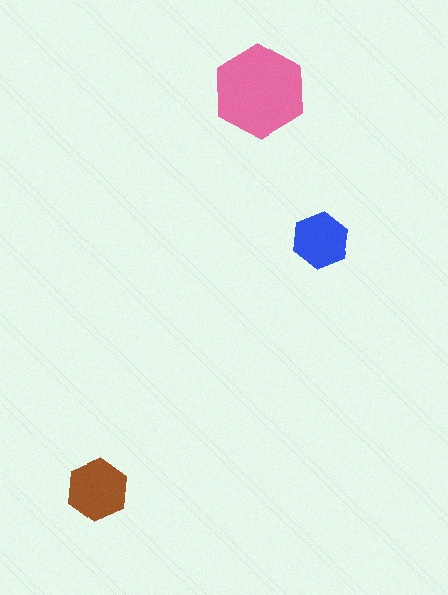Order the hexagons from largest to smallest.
the pink one, the brown one, the blue one.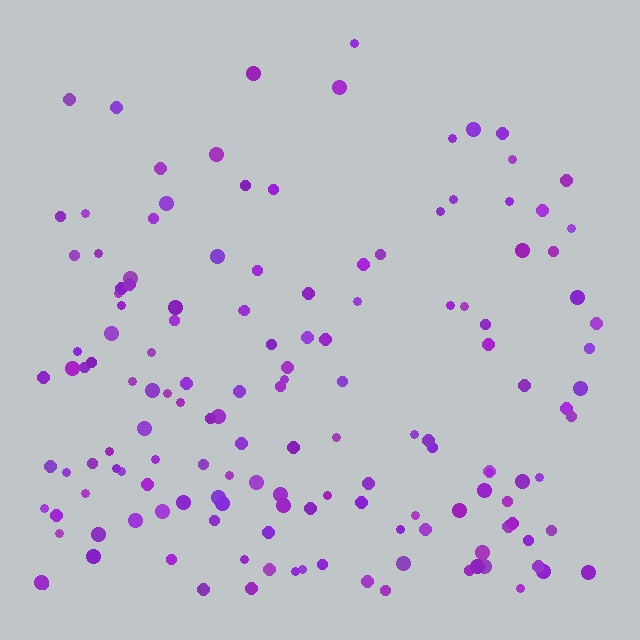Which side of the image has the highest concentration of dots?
The bottom.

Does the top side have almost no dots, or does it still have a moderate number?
Still a moderate number, just noticeably fewer than the bottom.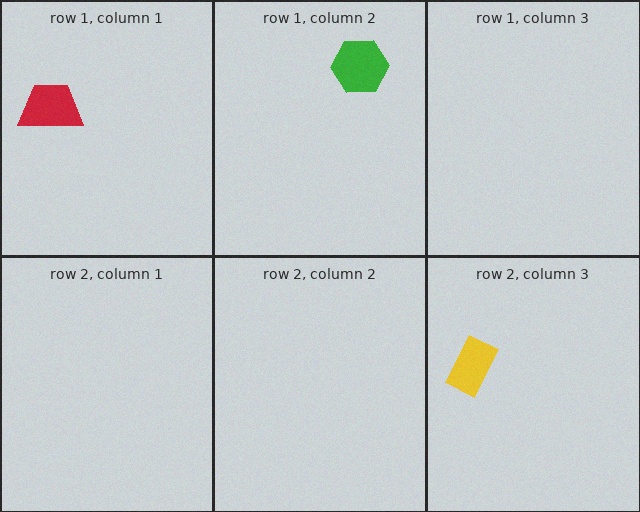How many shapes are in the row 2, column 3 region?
1.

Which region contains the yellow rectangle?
The row 2, column 3 region.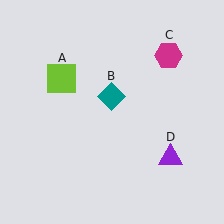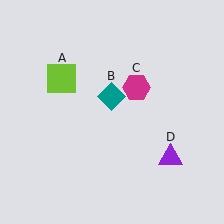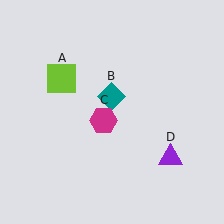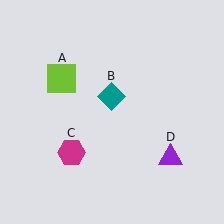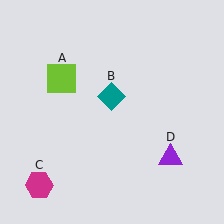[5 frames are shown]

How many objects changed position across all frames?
1 object changed position: magenta hexagon (object C).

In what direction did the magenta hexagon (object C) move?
The magenta hexagon (object C) moved down and to the left.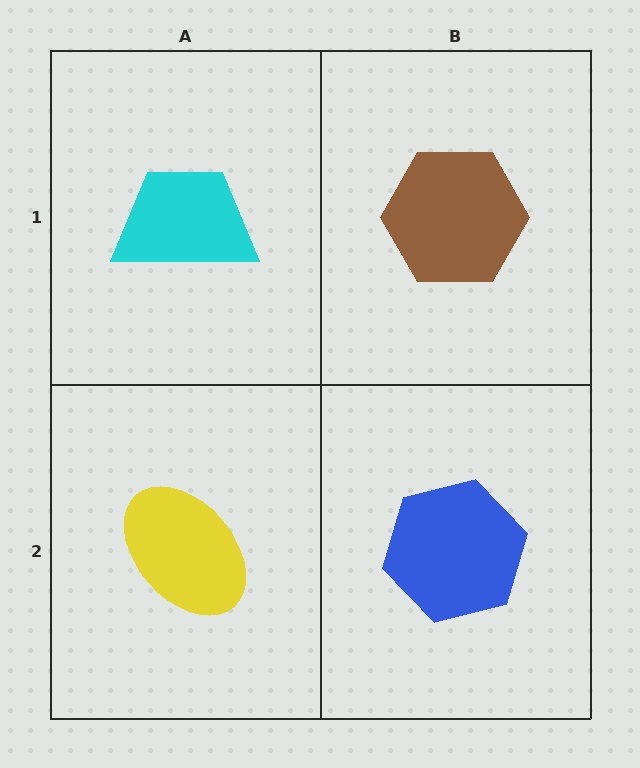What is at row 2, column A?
A yellow ellipse.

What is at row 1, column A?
A cyan trapezoid.